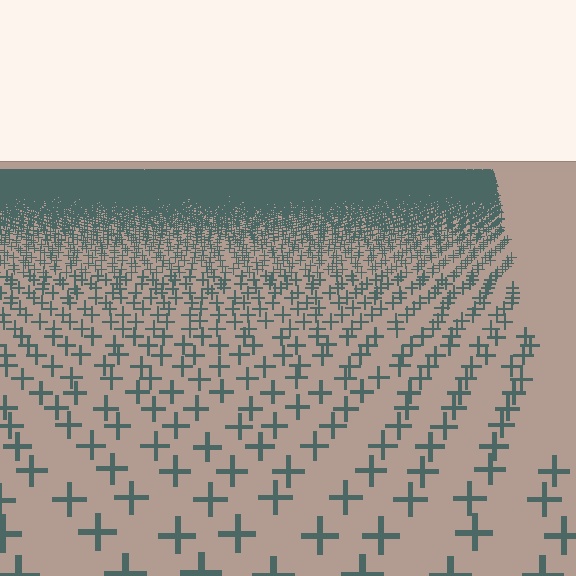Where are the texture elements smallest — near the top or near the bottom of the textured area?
Near the top.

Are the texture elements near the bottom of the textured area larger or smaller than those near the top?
Larger. Near the bottom, elements are closer to the viewer and appear at a bigger on-screen size.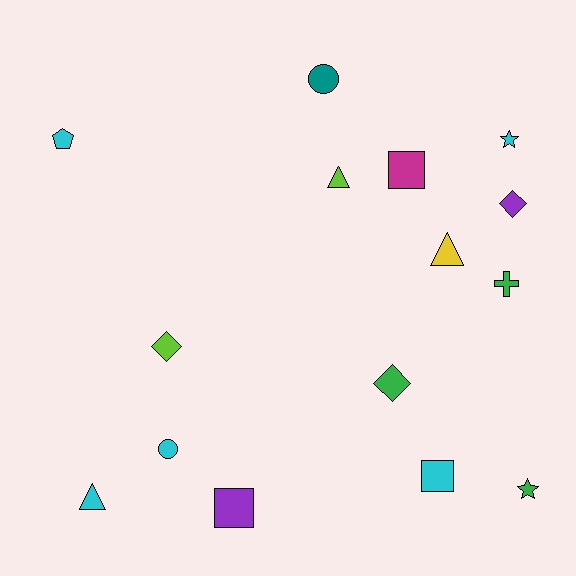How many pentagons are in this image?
There is 1 pentagon.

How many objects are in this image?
There are 15 objects.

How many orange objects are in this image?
There are no orange objects.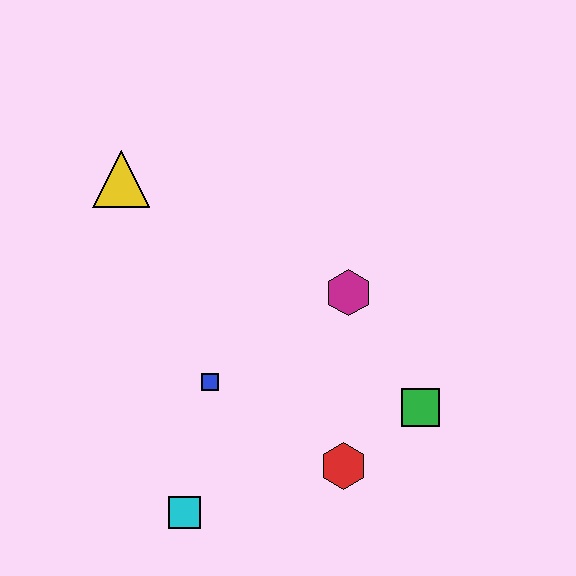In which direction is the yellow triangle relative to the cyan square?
The yellow triangle is above the cyan square.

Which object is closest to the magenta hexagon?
The green square is closest to the magenta hexagon.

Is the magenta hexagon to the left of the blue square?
No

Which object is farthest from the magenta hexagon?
The cyan square is farthest from the magenta hexagon.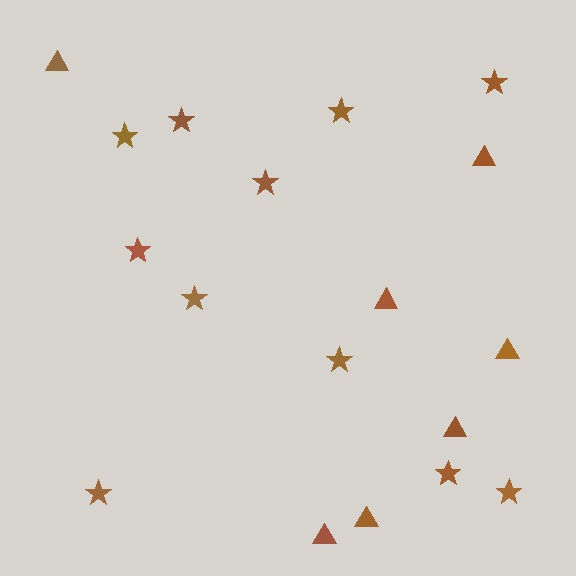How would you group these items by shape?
There are 2 groups: one group of triangles (7) and one group of stars (11).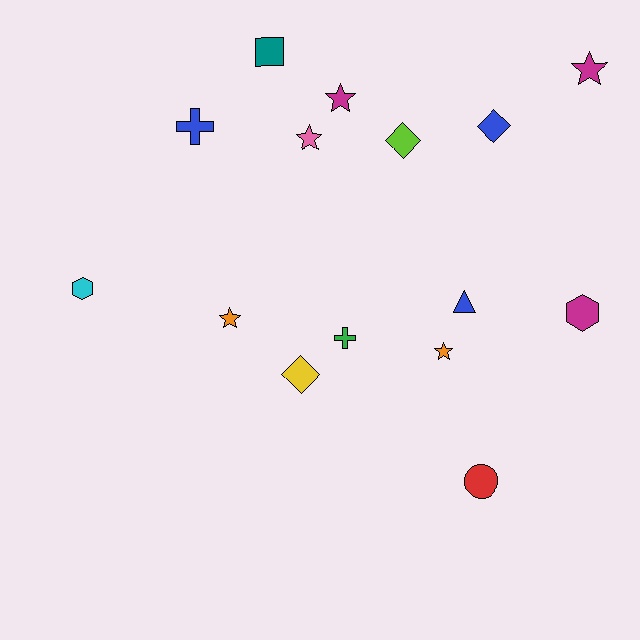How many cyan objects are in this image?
There is 1 cyan object.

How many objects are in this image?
There are 15 objects.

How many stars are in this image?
There are 5 stars.